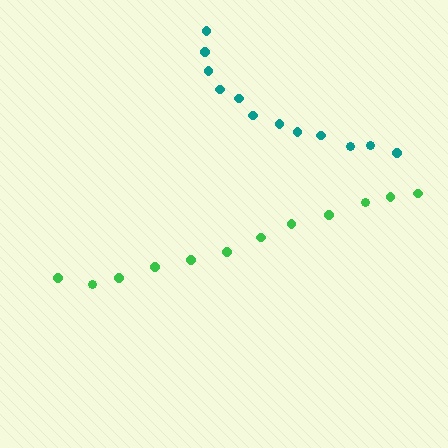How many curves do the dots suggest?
There are 2 distinct paths.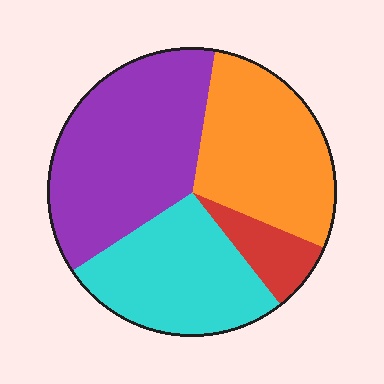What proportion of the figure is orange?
Orange covers about 30% of the figure.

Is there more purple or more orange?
Purple.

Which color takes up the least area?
Red, at roughly 10%.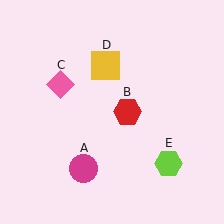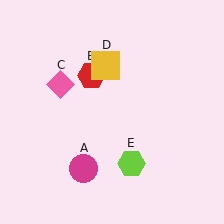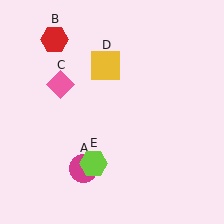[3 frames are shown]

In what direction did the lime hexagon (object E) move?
The lime hexagon (object E) moved left.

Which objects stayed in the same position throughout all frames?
Magenta circle (object A) and pink diamond (object C) and yellow square (object D) remained stationary.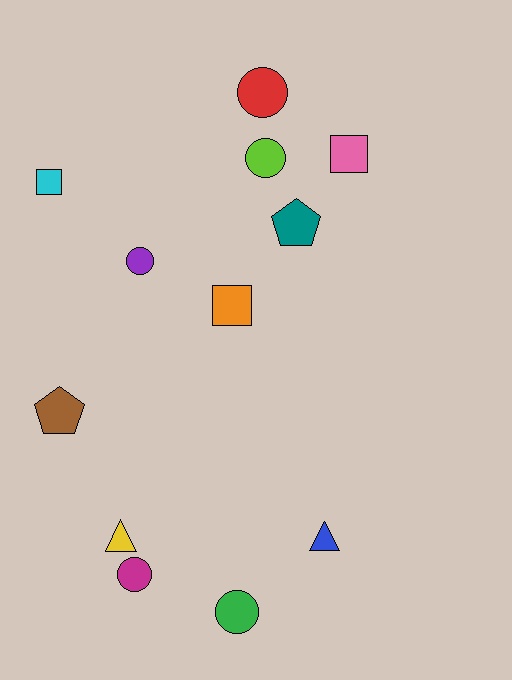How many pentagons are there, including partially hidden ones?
There are 2 pentagons.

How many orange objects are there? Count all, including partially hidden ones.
There is 1 orange object.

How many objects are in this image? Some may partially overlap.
There are 12 objects.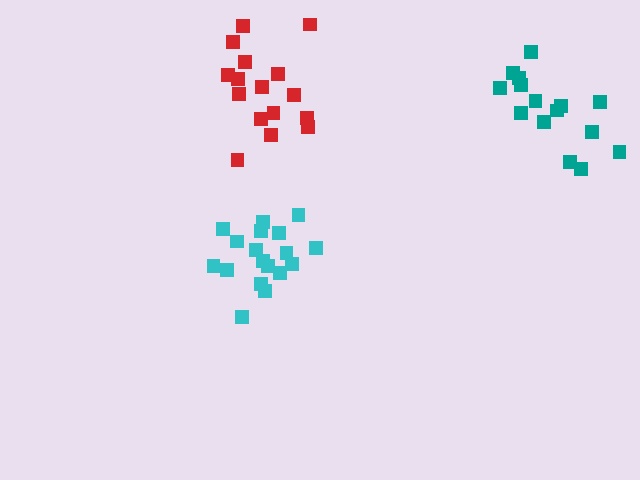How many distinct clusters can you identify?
There are 3 distinct clusters.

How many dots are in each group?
Group 1: 15 dots, Group 2: 18 dots, Group 3: 16 dots (49 total).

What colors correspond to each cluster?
The clusters are colored: teal, cyan, red.